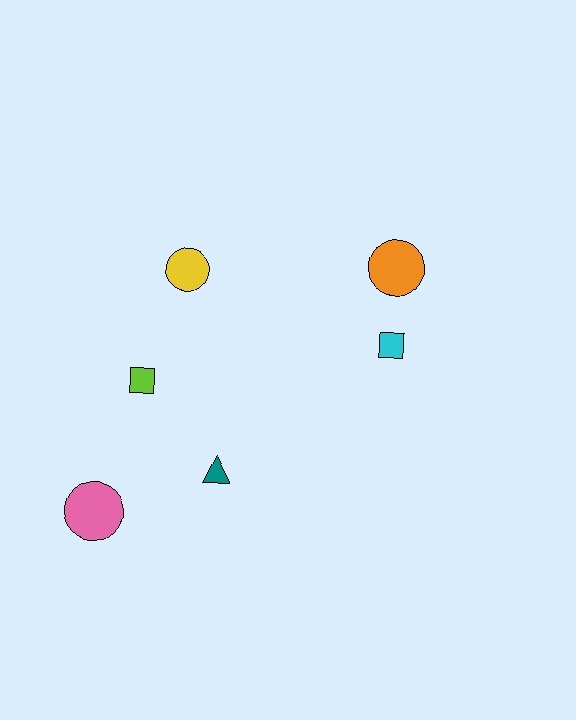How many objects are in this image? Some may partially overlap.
There are 6 objects.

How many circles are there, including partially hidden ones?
There are 3 circles.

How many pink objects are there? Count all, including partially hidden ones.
There is 1 pink object.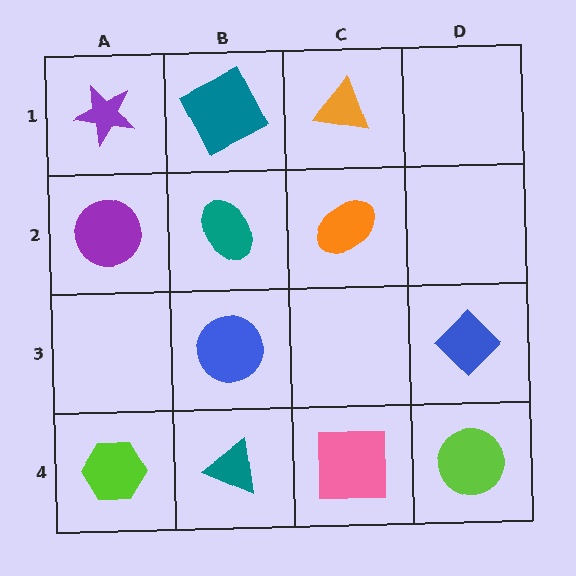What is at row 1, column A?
A purple star.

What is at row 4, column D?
A lime circle.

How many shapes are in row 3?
2 shapes.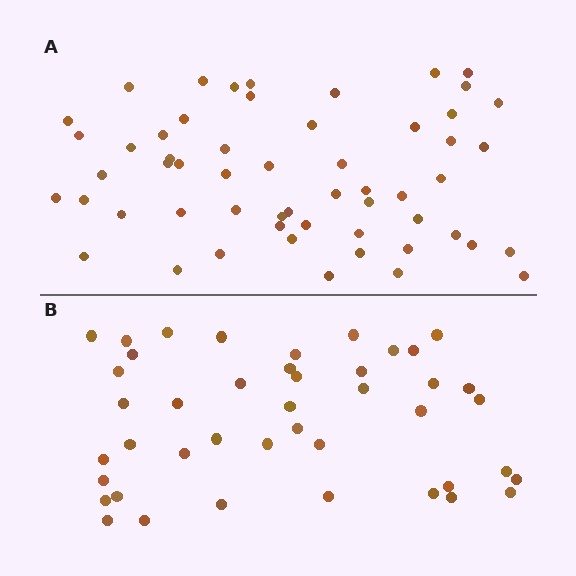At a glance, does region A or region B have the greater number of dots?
Region A (the top region) has more dots.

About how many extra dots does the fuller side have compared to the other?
Region A has approximately 15 more dots than region B.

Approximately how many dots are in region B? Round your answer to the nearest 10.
About 40 dots. (The exact count is 43, which rounds to 40.)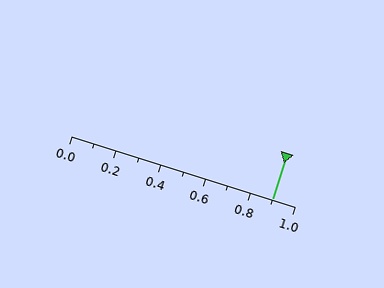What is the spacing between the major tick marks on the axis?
The major ticks are spaced 0.2 apart.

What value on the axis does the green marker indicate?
The marker indicates approximately 0.9.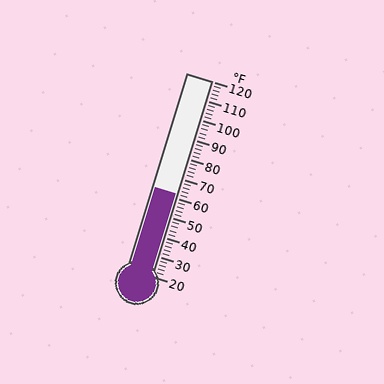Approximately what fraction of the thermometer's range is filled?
The thermometer is filled to approximately 40% of its range.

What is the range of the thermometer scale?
The thermometer scale ranges from 20°F to 120°F.